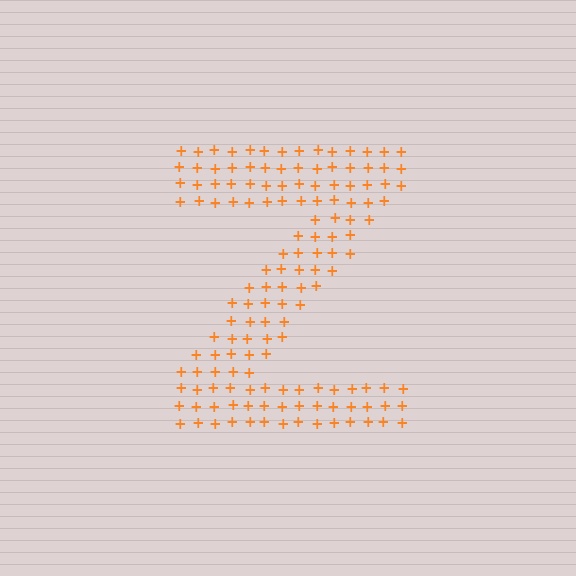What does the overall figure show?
The overall figure shows the letter Z.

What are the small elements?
The small elements are plus signs.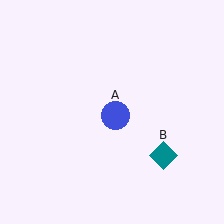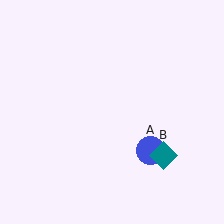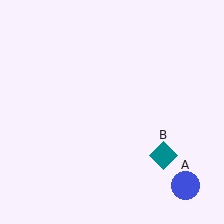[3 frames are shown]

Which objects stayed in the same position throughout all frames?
Teal diamond (object B) remained stationary.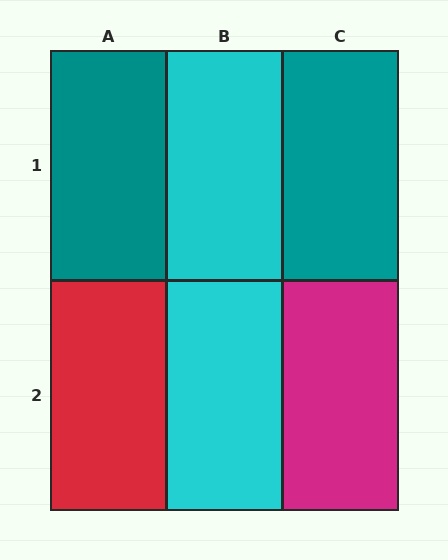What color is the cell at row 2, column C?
Magenta.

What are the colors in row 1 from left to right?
Teal, cyan, teal.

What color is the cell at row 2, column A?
Red.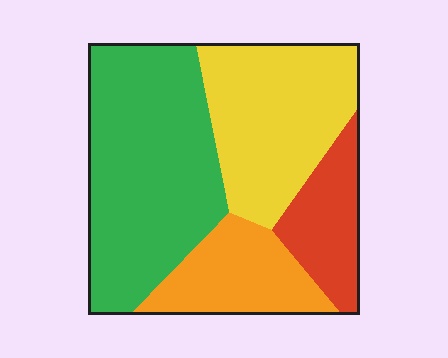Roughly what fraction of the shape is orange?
Orange takes up less than a quarter of the shape.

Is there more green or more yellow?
Green.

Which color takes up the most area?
Green, at roughly 40%.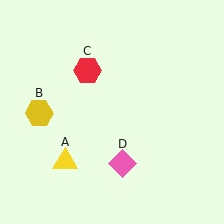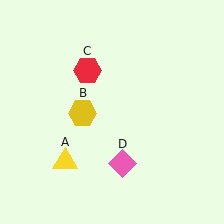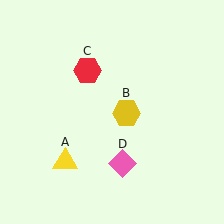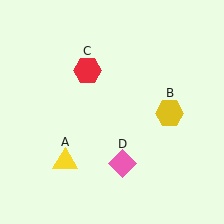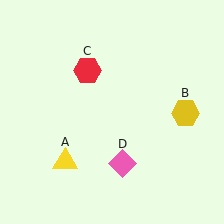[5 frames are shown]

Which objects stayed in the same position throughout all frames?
Yellow triangle (object A) and red hexagon (object C) and pink diamond (object D) remained stationary.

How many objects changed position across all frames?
1 object changed position: yellow hexagon (object B).